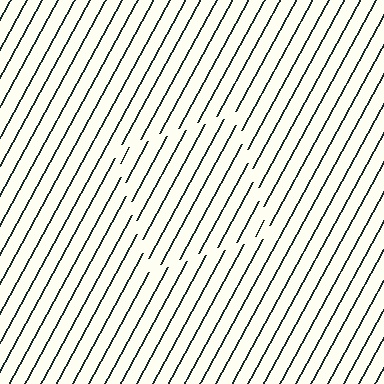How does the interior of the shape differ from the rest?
The interior of the shape contains the same grating, shifted by half a period — the contour is defined by the phase discontinuity where line-ends from the inner and outer gratings abut.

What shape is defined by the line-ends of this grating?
An illusory square. The interior of the shape contains the same grating, shifted by half a period — the contour is defined by the phase discontinuity where line-ends from the inner and outer gratings abut.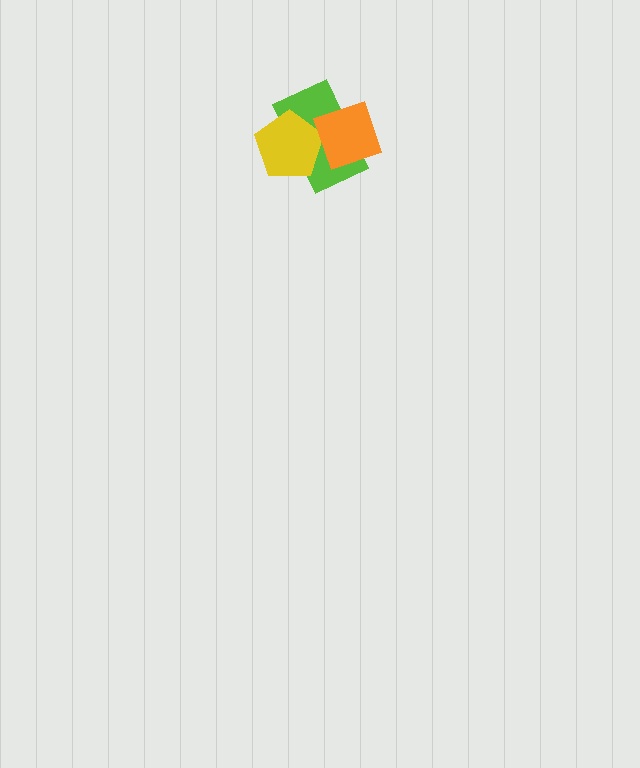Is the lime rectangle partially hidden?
Yes, it is partially covered by another shape.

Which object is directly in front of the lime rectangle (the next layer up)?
The yellow pentagon is directly in front of the lime rectangle.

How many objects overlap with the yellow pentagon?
1 object overlaps with the yellow pentagon.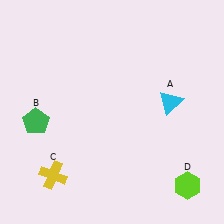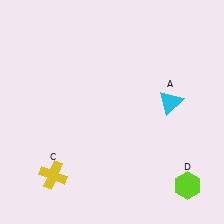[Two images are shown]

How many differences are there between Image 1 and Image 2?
There is 1 difference between the two images.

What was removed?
The green pentagon (B) was removed in Image 2.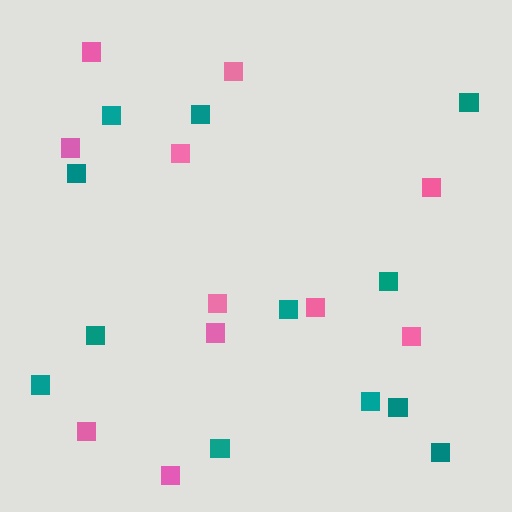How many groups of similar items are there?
There are 2 groups: one group of pink squares (11) and one group of teal squares (12).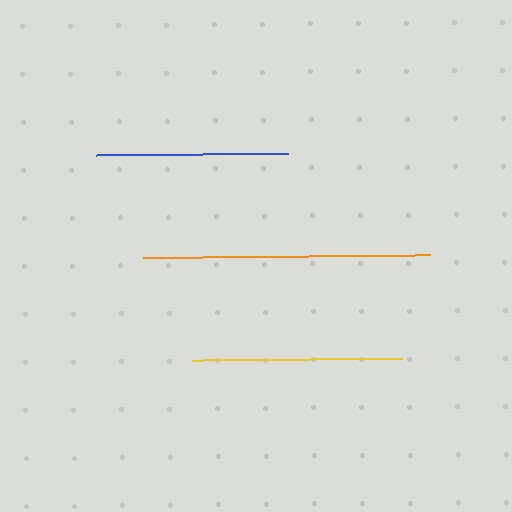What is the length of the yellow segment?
The yellow segment is approximately 210 pixels long.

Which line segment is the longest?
The orange line is the longest at approximately 286 pixels.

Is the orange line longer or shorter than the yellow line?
The orange line is longer than the yellow line.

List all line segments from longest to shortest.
From longest to shortest: orange, yellow, blue.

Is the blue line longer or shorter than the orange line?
The orange line is longer than the blue line.